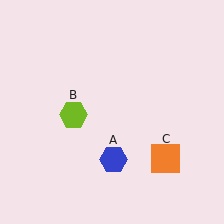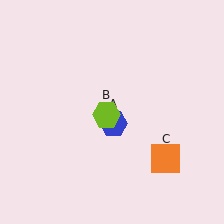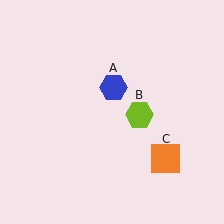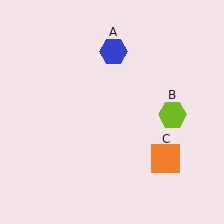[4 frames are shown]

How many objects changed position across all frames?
2 objects changed position: blue hexagon (object A), lime hexagon (object B).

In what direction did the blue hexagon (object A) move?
The blue hexagon (object A) moved up.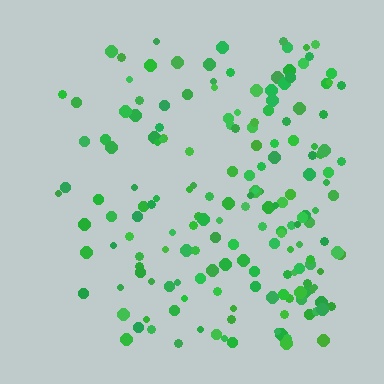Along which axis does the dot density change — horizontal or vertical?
Horizontal.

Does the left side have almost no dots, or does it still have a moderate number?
Still a moderate number, just noticeably fewer than the right.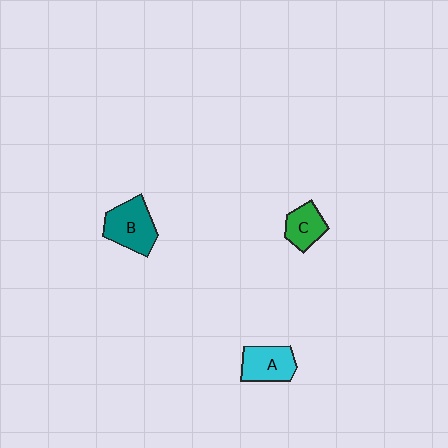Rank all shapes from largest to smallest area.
From largest to smallest: B (teal), A (cyan), C (green).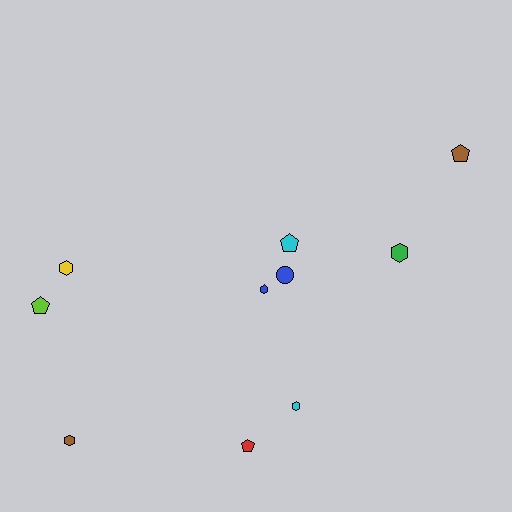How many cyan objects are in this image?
There are 2 cyan objects.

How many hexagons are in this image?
There are 5 hexagons.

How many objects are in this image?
There are 10 objects.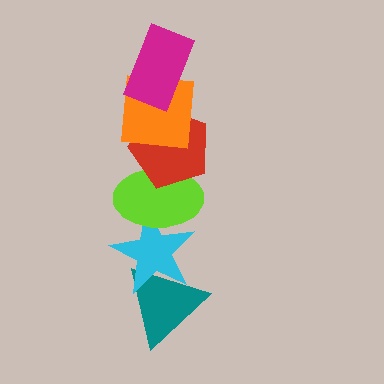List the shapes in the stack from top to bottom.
From top to bottom: the magenta rectangle, the orange square, the red pentagon, the lime ellipse, the cyan star, the teal triangle.